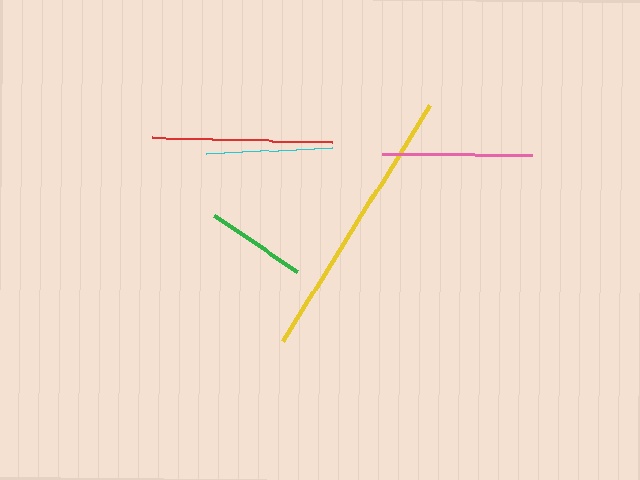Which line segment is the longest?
The yellow line is the longest at approximately 277 pixels.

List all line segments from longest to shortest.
From longest to shortest: yellow, red, pink, cyan, green.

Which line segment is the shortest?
The green line is the shortest at approximately 99 pixels.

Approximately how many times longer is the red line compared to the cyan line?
The red line is approximately 1.4 times the length of the cyan line.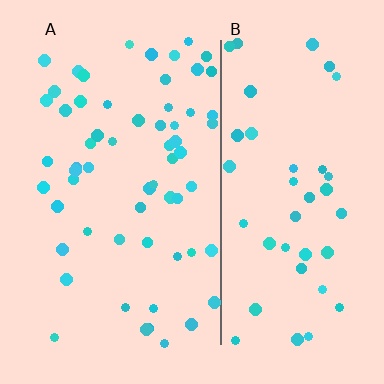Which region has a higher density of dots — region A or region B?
A (the left).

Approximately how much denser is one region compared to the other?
Approximately 1.4× — region A over region B.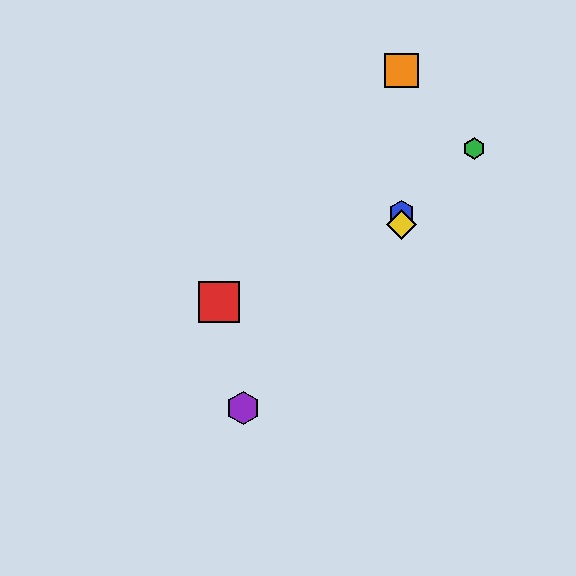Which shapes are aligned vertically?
The blue hexagon, the yellow diamond, the orange square are aligned vertically.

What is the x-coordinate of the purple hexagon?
The purple hexagon is at x≈243.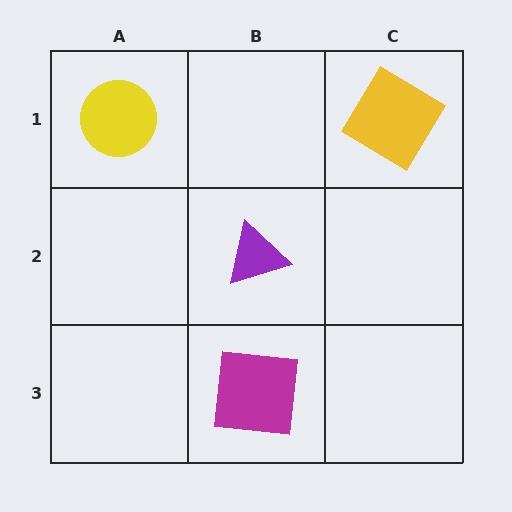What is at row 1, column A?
A yellow circle.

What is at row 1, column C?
A yellow diamond.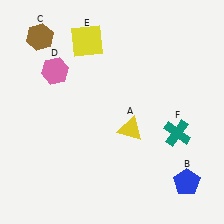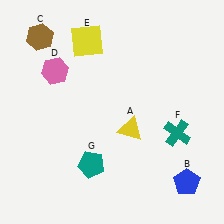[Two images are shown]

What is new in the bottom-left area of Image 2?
A teal pentagon (G) was added in the bottom-left area of Image 2.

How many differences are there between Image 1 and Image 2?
There is 1 difference between the two images.